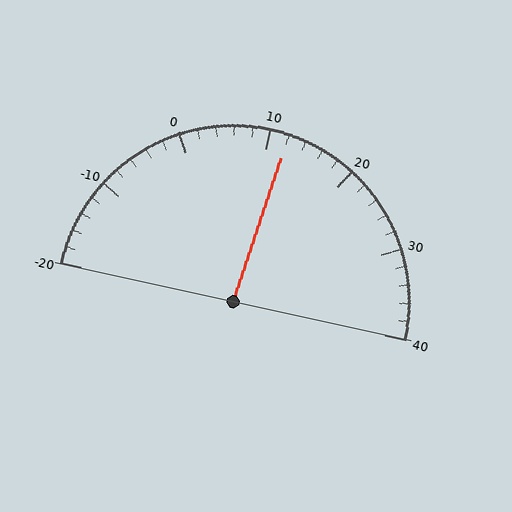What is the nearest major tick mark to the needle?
The nearest major tick mark is 10.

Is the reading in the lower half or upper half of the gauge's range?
The reading is in the upper half of the range (-20 to 40).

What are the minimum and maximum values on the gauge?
The gauge ranges from -20 to 40.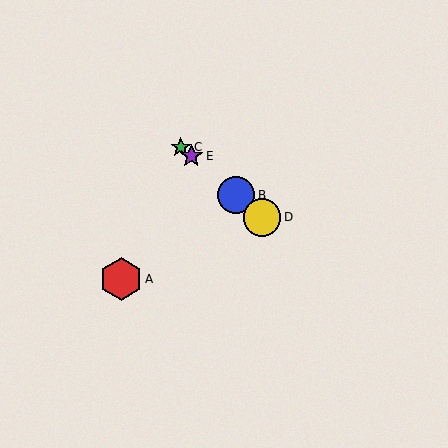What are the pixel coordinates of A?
Object A is at (121, 279).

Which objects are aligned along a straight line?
Objects B, C, D, E are aligned along a straight line.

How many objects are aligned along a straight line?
4 objects (B, C, D, E) are aligned along a straight line.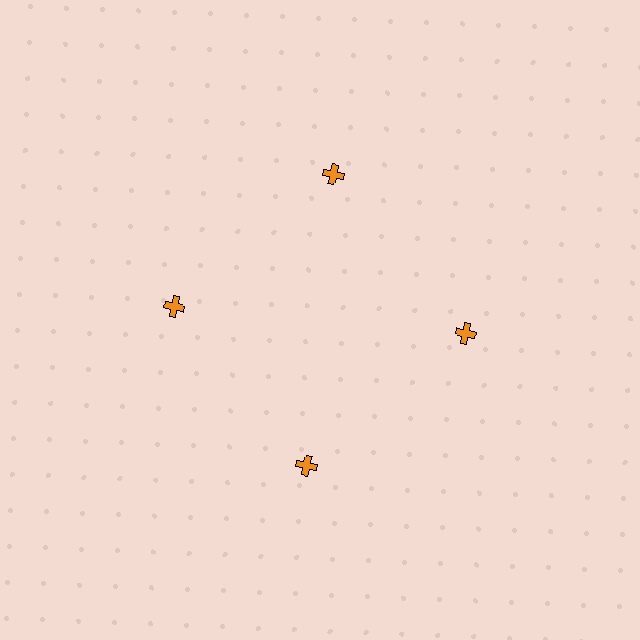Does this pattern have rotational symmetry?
Yes, this pattern has 4-fold rotational symmetry. It looks the same after rotating 90 degrees around the center.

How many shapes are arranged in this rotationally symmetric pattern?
There are 4 shapes, arranged in 4 groups of 1.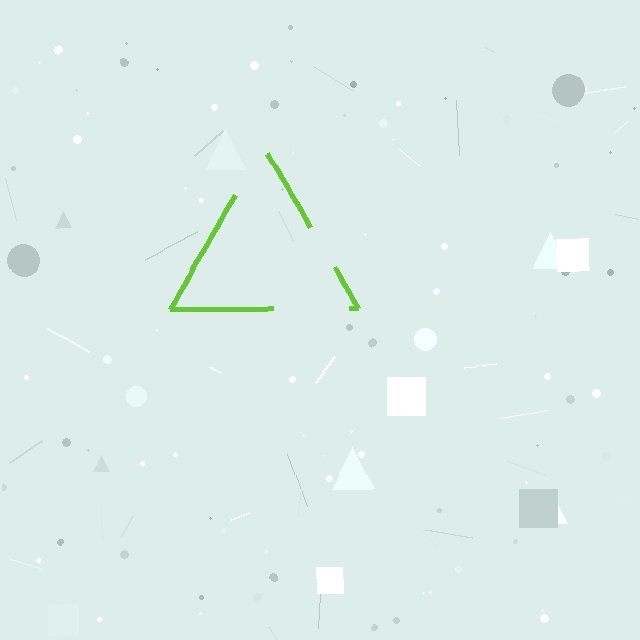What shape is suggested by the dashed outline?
The dashed outline suggests a triangle.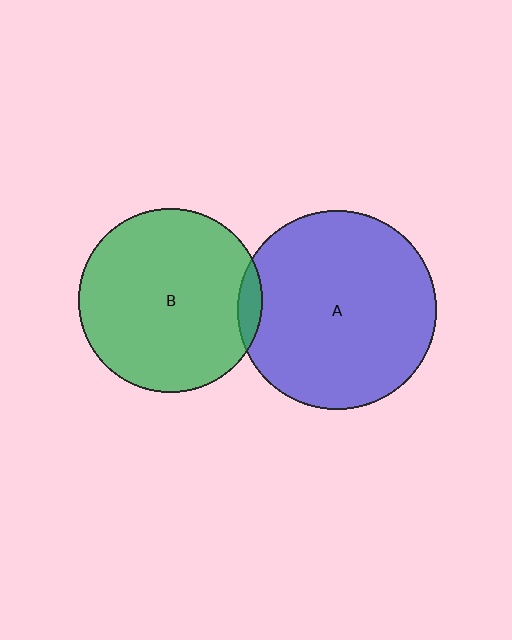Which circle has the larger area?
Circle A (blue).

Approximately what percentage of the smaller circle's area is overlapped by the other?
Approximately 5%.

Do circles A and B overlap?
Yes.